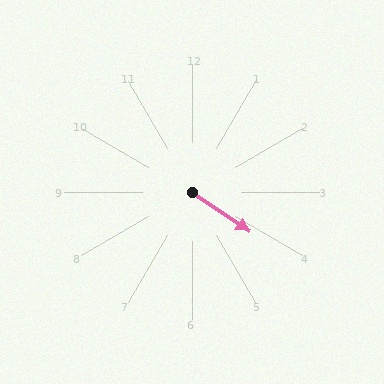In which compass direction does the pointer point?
Southeast.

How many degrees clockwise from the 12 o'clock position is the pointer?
Approximately 124 degrees.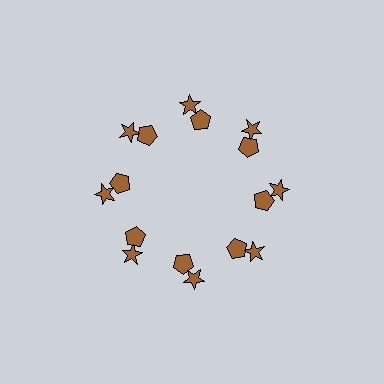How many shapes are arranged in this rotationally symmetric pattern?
There are 16 shapes, arranged in 8 groups of 2.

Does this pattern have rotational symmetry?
Yes, this pattern has 8-fold rotational symmetry. It looks the same after rotating 45 degrees around the center.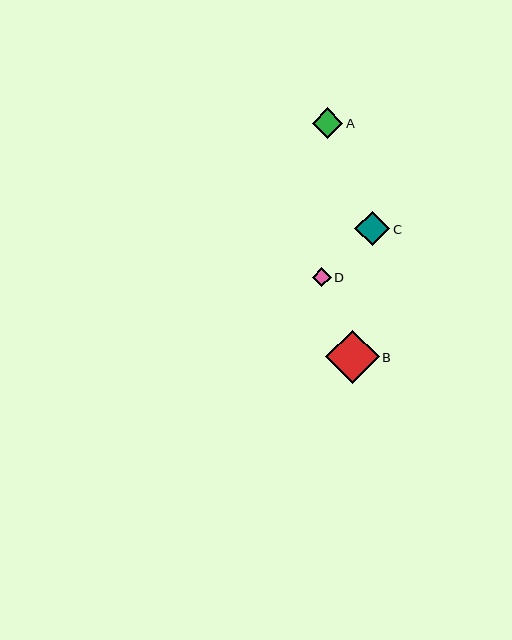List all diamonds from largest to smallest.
From largest to smallest: B, C, A, D.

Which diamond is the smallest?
Diamond D is the smallest with a size of approximately 19 pixels.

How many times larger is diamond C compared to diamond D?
Diamond C is approximately 1.8 times the size of diamond D.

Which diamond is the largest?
Diamond B is the largest with a size of approximately 53 pixels.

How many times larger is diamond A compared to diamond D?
Diamond A is approximately 1.6 times the size of diamond D.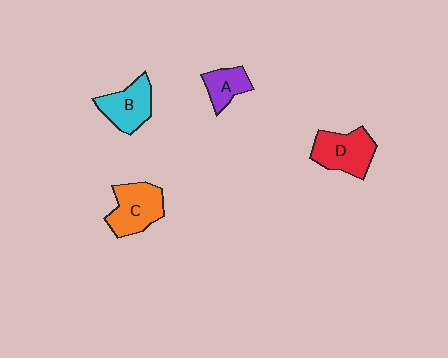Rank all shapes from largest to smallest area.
From largest to smallest: C (orange), D (red), B (cyan), A (purple).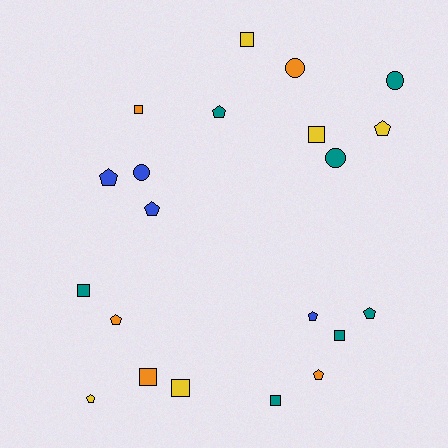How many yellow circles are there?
There are no yellow circles.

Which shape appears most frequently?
Pentagon, with 9 objects.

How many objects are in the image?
There are 21 objects.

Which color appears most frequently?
Teal, with 7 objects.